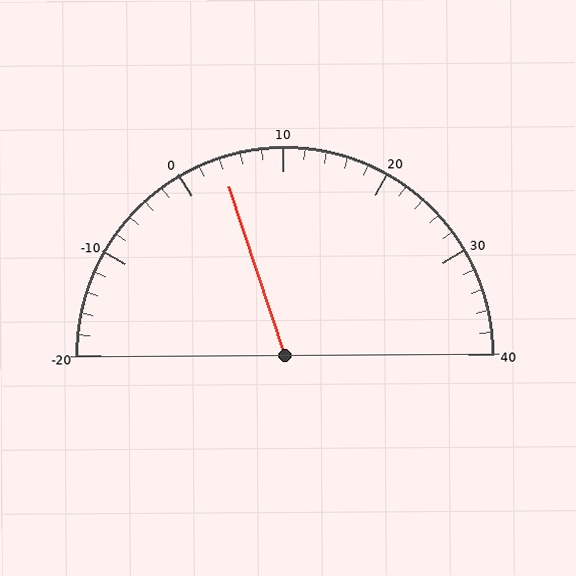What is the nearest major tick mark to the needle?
The nearest major tick mark is 0.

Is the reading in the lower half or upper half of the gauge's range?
The reading is in the lower half of the range (-20 to 40).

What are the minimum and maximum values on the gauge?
The gauge ranges from -20 to 40.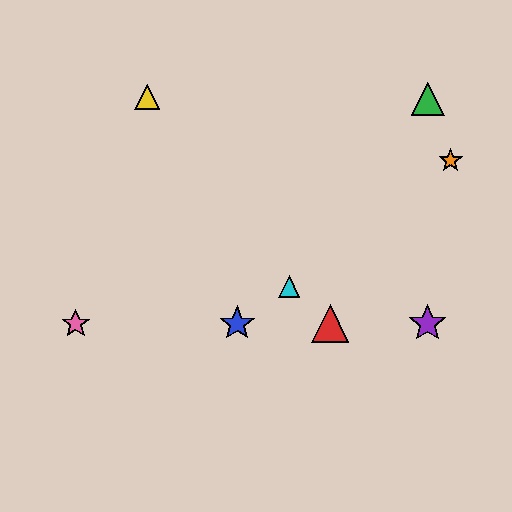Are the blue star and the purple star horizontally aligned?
Yes, both are at y≈324.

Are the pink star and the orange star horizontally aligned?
No, the pink star is at y≈324 and the orange star is at y≈161.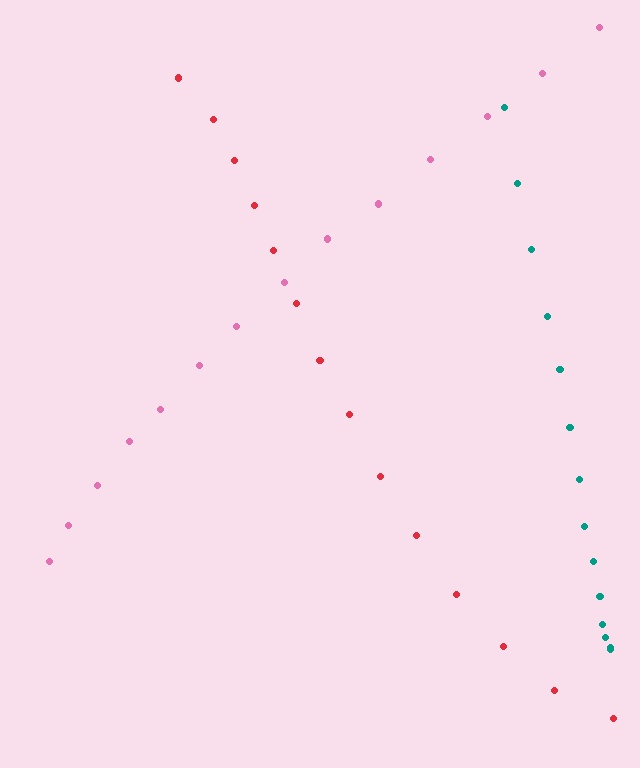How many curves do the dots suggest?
There are 3 distinct paths.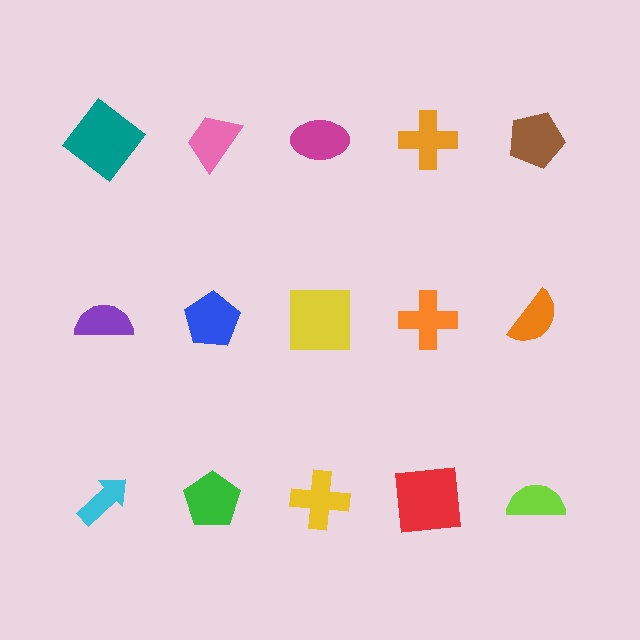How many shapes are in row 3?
5 shapes.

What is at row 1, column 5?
A brown pentagon.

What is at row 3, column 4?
A red square.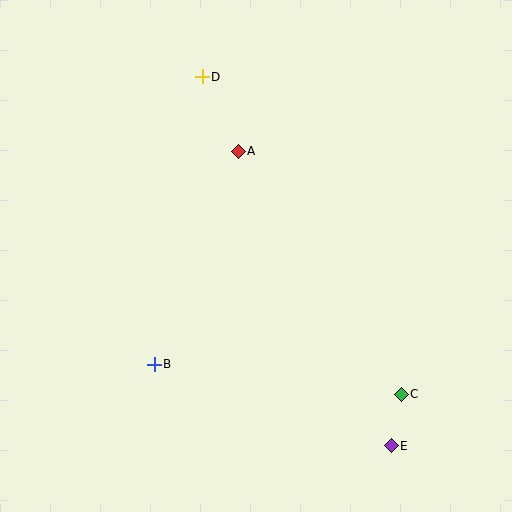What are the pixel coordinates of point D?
Point D is at (202, 77).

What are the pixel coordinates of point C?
Point C is at (401, 394).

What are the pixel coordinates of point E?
Point E is at (391, 446).